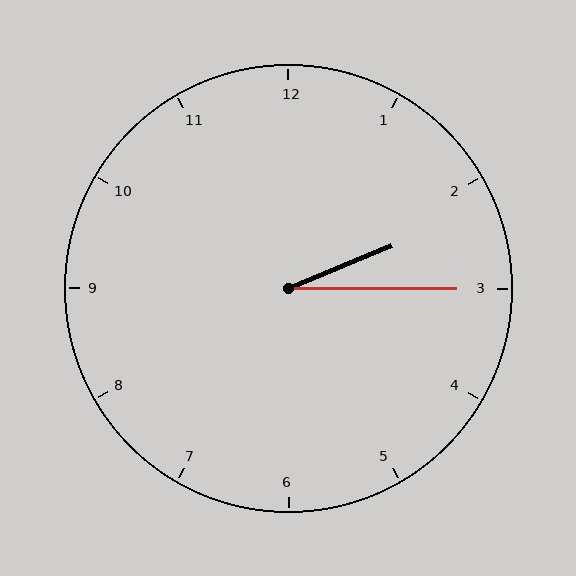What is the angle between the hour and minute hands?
Approximately 22 degrees.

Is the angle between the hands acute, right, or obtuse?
It is acute.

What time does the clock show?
2:15.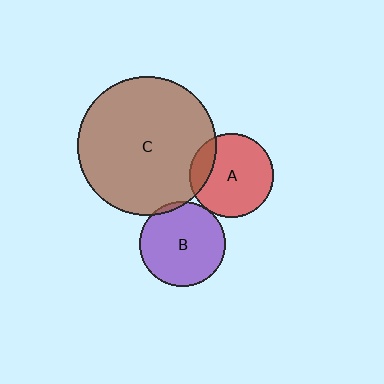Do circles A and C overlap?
Yes.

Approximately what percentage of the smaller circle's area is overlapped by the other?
Approximately 15%.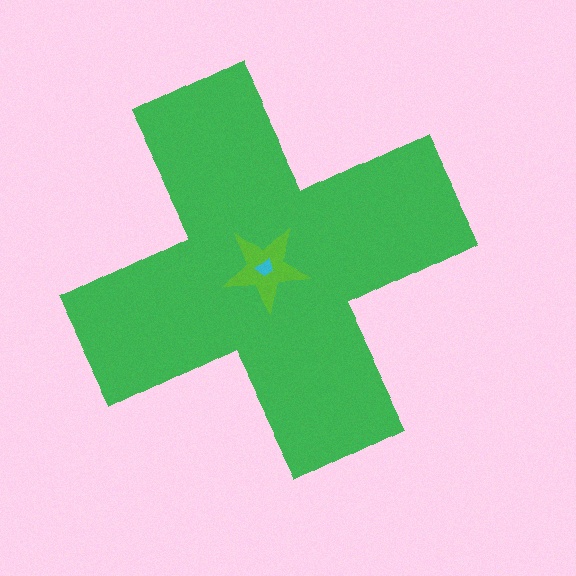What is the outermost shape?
The green cross.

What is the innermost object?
The cyan trapezoid.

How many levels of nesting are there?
3.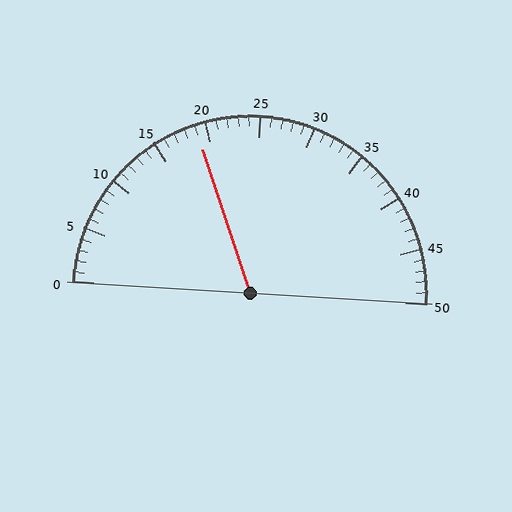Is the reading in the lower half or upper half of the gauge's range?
The reading is in the lower half of the range (0 to 50).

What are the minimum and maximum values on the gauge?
The gauge ranges from 0 to 50.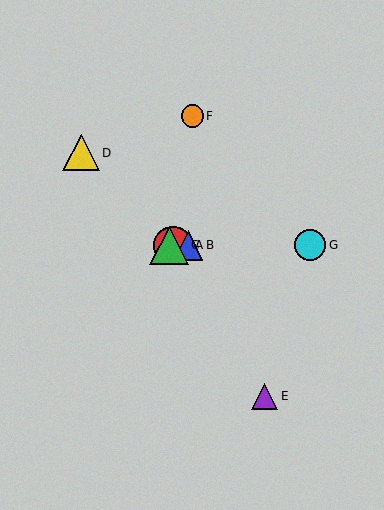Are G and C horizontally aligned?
Yes, both are at y≈245.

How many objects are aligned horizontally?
4 objects (A, B, C, G) are aligned horizontally.